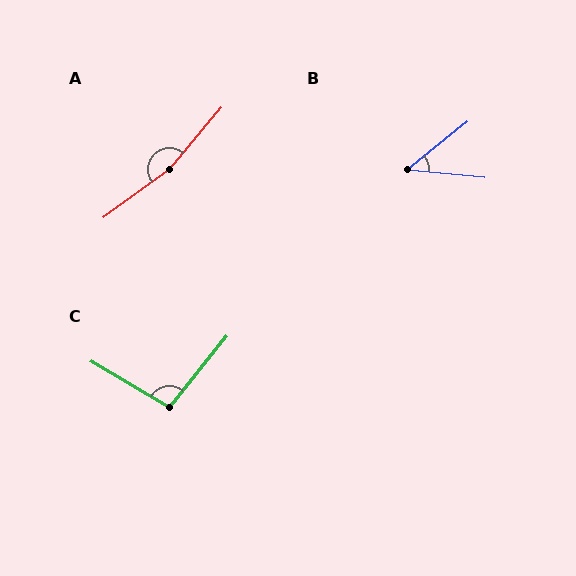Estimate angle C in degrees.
Approximately 98 degrees.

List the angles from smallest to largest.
B (44°), C (98°), A (167°).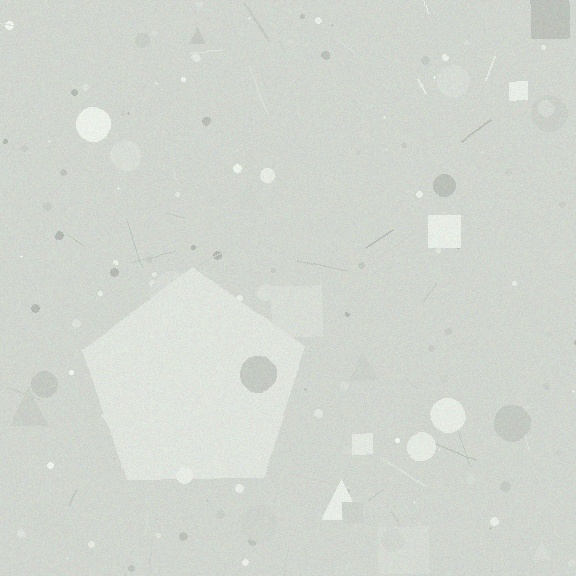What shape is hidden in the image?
A pentagon is hidden in the image.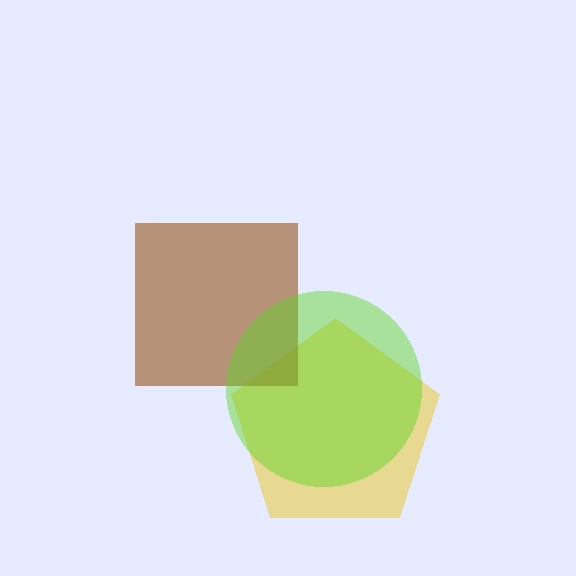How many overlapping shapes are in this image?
There are 3 overlapping shapes in the image.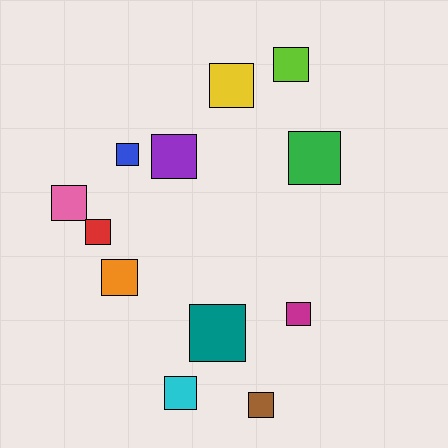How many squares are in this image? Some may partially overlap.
There are 12 squares.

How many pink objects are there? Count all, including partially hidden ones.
There is 1 pink object.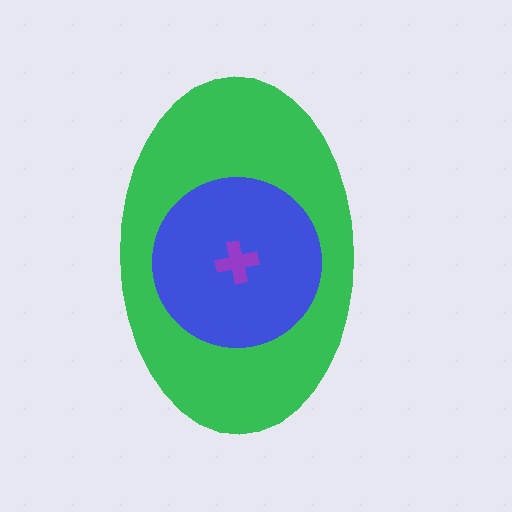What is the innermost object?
The purple cross.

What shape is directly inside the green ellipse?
The blue circle.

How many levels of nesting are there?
3.